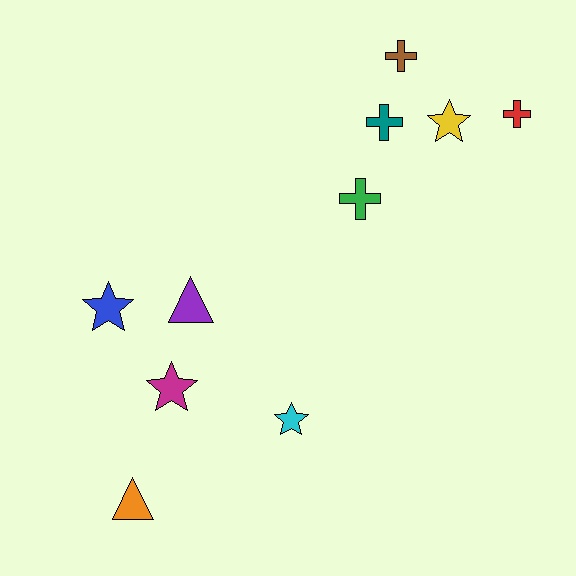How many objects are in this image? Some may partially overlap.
There are 10 objects.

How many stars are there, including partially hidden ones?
There are 4 stars.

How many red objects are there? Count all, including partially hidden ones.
There is 1 red object.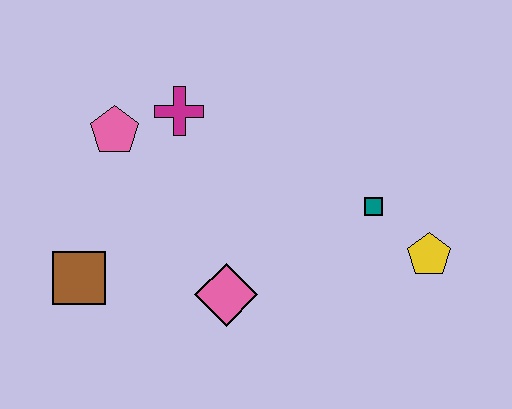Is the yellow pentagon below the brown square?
No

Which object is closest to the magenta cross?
The pink pentagon is closest to the magenta cross.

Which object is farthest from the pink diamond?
The yellow pentagon is farthest from the pink diamond.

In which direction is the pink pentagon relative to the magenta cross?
The pink pentagon is to the left of the magenta cross.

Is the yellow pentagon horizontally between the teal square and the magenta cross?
No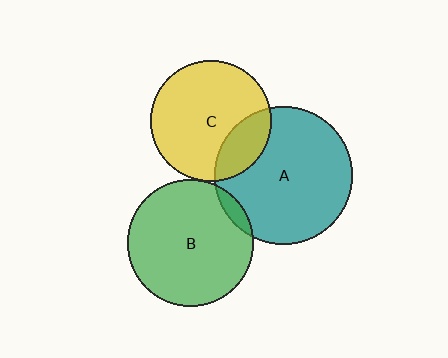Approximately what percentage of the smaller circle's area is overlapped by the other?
Approximately 5%.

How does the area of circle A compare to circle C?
Approximately 1.3 times.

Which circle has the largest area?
Circle A (teal).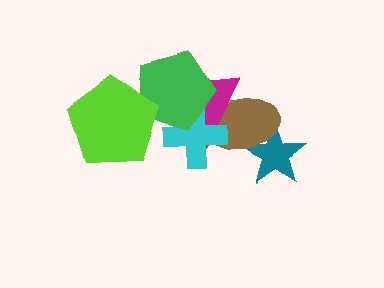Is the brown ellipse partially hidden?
Yes, it is partially covered by another shape.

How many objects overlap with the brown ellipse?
3 objects overlap with the brown ellipse.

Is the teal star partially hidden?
Yes, it is partially covered by another shape.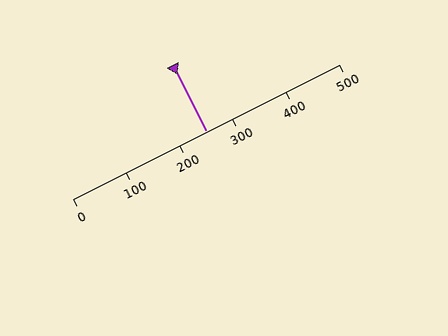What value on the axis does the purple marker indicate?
The marker indicates approximately 250.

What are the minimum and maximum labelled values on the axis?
The axis runs from 0 to 500.